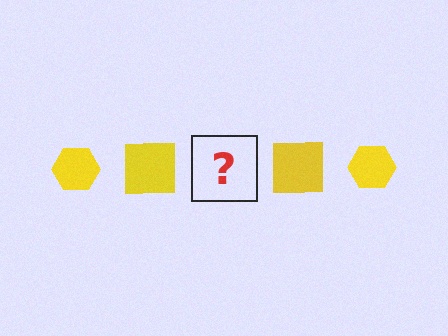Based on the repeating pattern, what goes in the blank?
The blank should be a yellow hexagon.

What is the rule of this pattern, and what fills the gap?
The rule is that the pattern cycles through hexagon, square shapes in yellow. The gap should be filled with a yellow hexagon.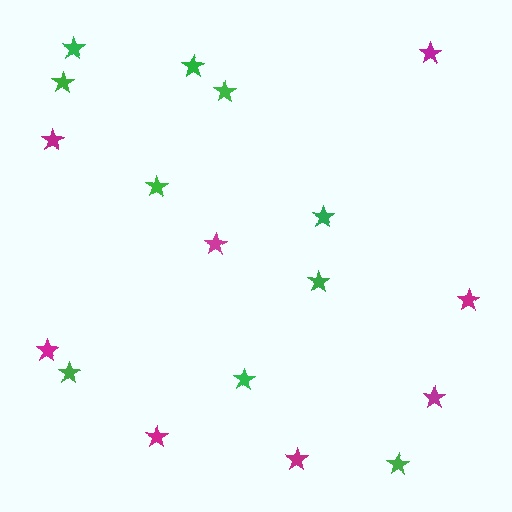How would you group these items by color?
There are 2 groups: one group of magenta stars (8) and one group of green stars (10).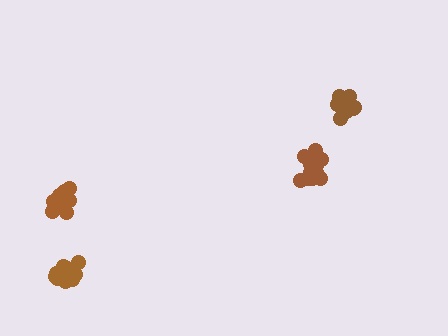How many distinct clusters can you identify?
There are 4 distinct clusters.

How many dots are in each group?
Group 1: 14 dots, Group 2: 17 dots, Group 3: 17 dots, Group 4: 14 dots (62 total).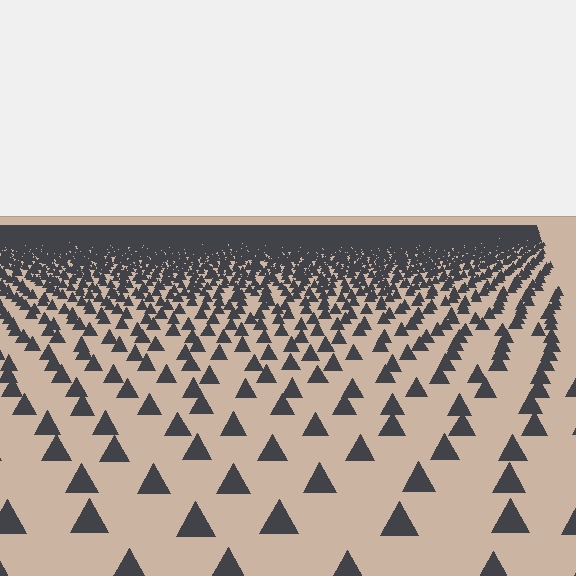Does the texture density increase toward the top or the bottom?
Density increases toward the top.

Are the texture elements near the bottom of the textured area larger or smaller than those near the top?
Larger. Near the bottom, elements are closer to the viewer and appear at a bigger on-screen size.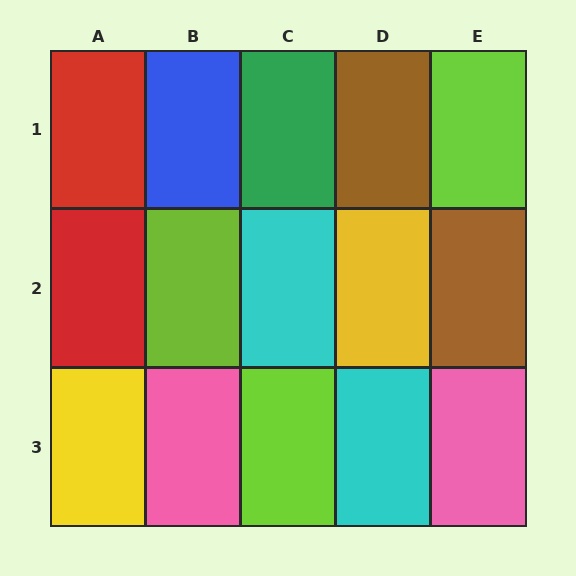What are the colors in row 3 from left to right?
Yellow, pink, lime, cyan, pink.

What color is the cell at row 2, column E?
Brown.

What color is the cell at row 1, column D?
Brown.